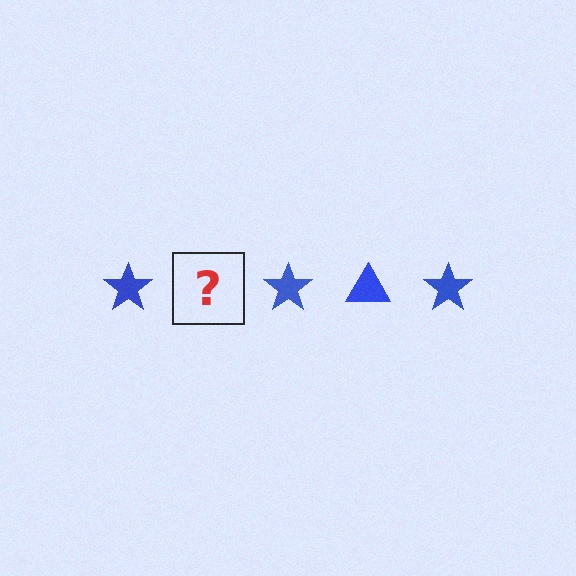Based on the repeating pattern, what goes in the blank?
The blank should be a blue triangle.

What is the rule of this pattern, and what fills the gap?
The rule is that the pattern cycles through star, triangle shapes in blue. The gap should be filled with a blue triangle.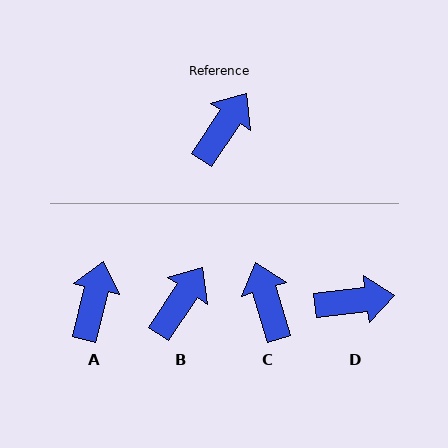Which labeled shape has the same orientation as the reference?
B.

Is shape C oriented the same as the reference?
No, it is off by about 51 degrees.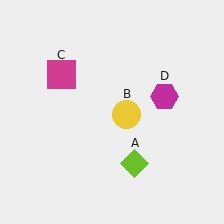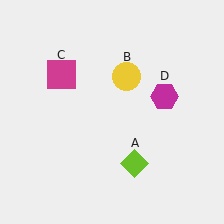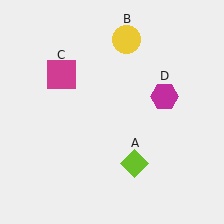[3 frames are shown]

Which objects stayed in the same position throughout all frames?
Lime diamond (object A) and magenta square (object C) and magenta hexagon (object D) remained stationary.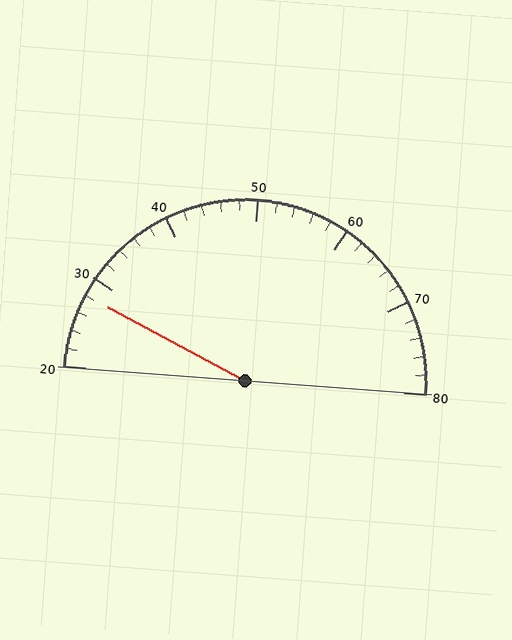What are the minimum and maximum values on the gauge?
The gauge ranges from 20 to 80.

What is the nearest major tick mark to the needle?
The nearest major tick mark is 30.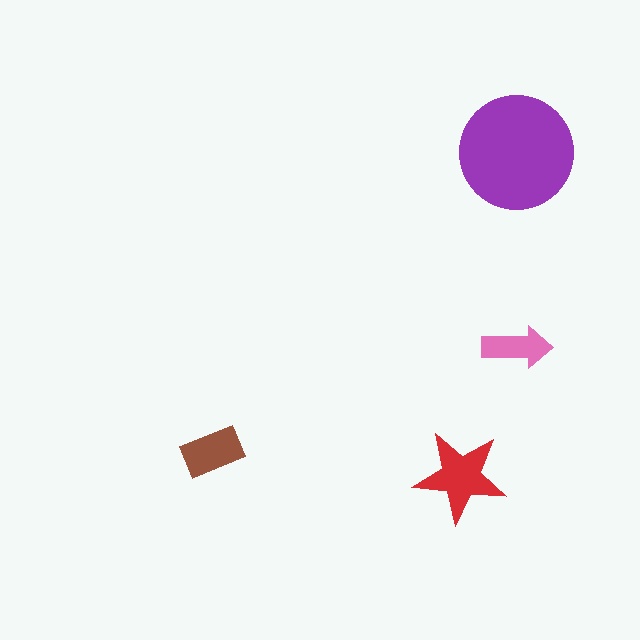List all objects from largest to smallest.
The purple circle, the red star, the brown rectangle, the pink arrow.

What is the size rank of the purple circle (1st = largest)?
1st.